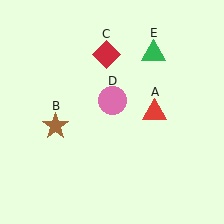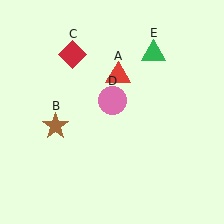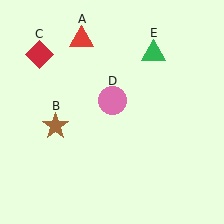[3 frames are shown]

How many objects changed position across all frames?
2 objects changed position: red triangle (object A), red diamond (object C).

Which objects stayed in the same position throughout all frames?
Brown star (object B) and pink circle (object D) and green triangle (object E) remained stationary.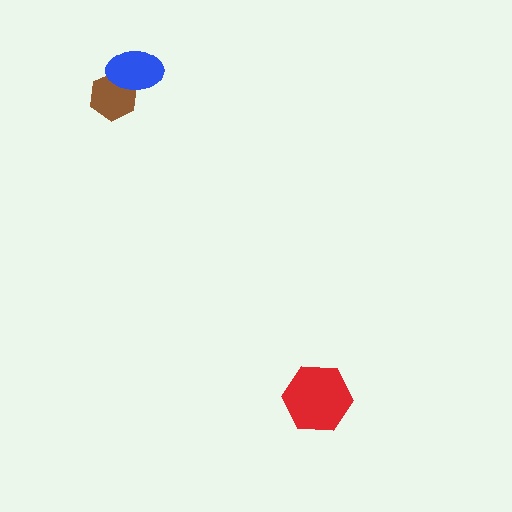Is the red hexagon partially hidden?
No, no other shape covers it.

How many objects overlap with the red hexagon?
0 objects overlap with the red hexagon.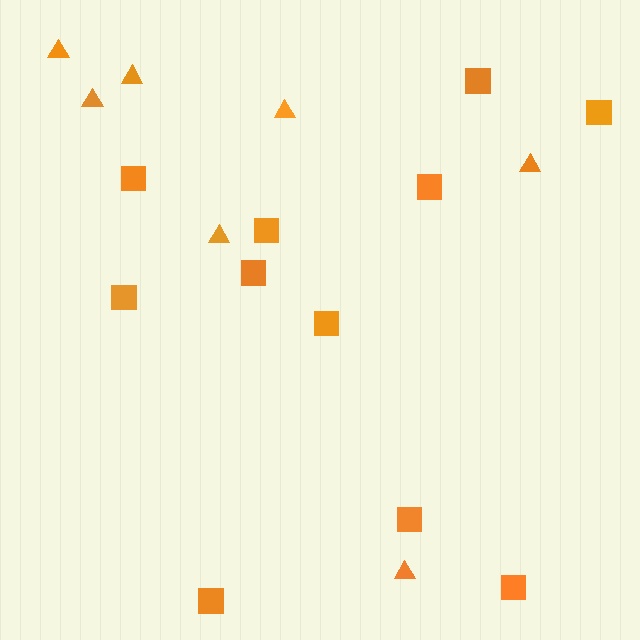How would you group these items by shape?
There are 2 groups: one group of squares (11) and one group of triangles (7).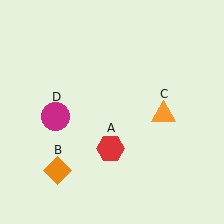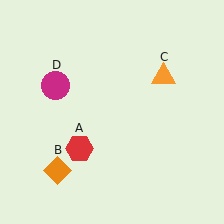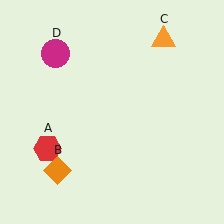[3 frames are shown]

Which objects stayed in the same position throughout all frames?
Orange diamond (object B) remained stationary.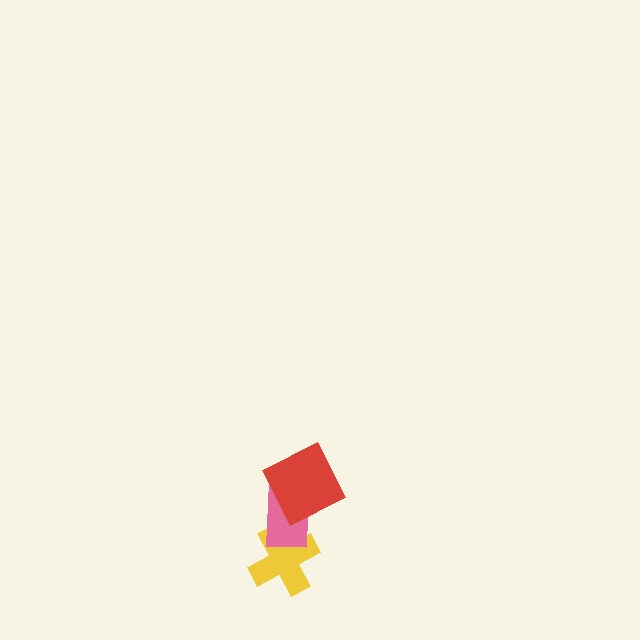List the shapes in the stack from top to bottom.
From top to bottom: the red square, the pink rectangle, the yellow cross.